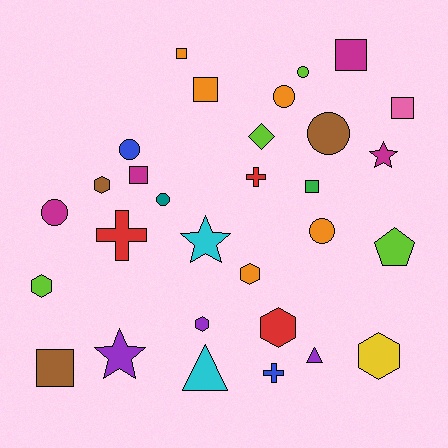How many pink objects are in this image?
There is 1 pink object.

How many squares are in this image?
There are 7 squares.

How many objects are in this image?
There are 30 objects.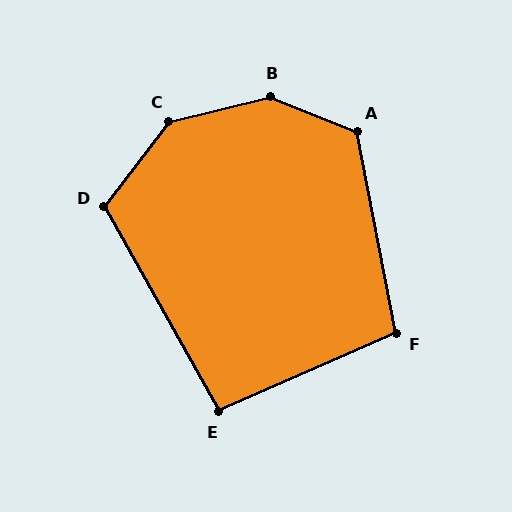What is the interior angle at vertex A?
Approximately 123 degrees (obtuse).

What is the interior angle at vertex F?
Approximately 103 degrees (obtuse).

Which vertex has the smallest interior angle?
E, at approximately 96 degrees.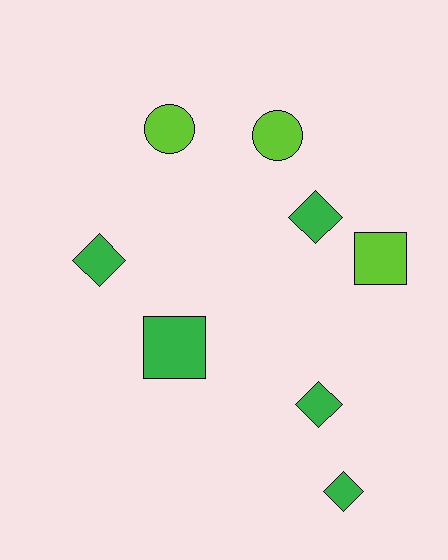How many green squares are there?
There is 1 green square.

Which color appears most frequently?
Green, with 5 objects.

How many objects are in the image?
There are 8 objects.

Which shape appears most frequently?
Diamond, with 4 objects.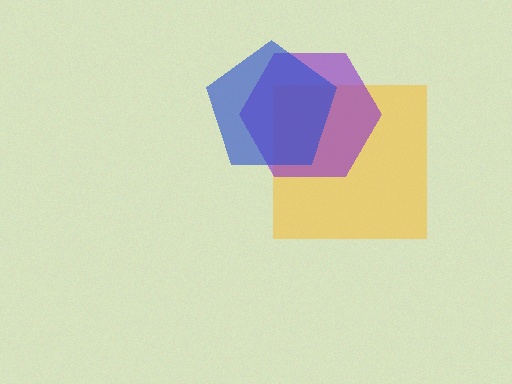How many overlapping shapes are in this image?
There are 3 overlapping shapes in the image.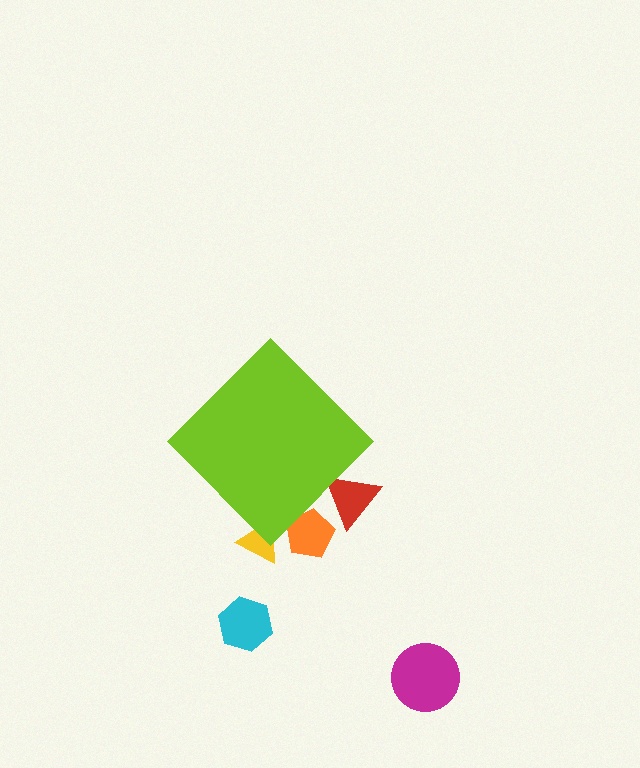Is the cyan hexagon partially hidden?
No, the cyan hexagon is fully visible.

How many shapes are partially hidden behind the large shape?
3 shapes are partially hidden.